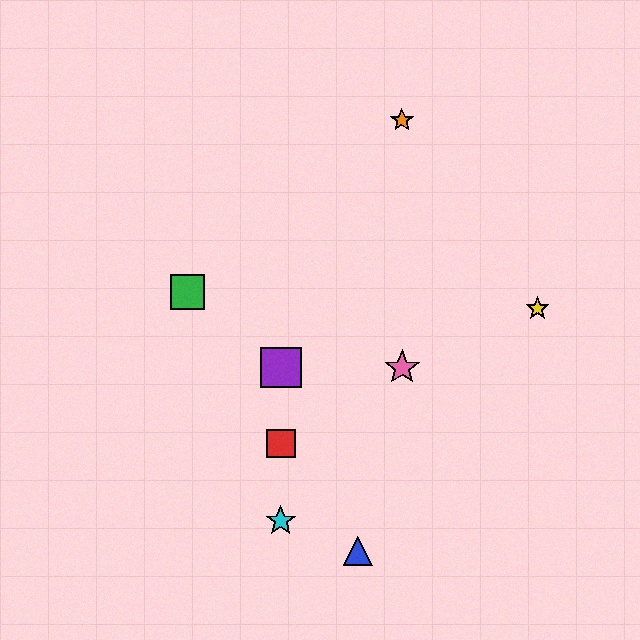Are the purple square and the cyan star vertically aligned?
Yes, both are at x≈281.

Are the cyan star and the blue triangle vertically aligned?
No, the cyan star is at x≈281 and the blue triangle is at x≈358.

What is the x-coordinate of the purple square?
The purple square is at x≈281.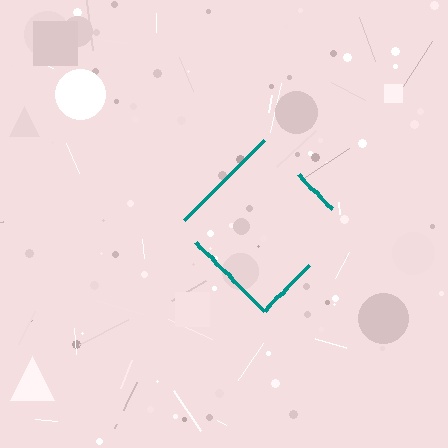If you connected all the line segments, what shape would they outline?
They would outline a diamond.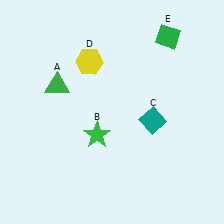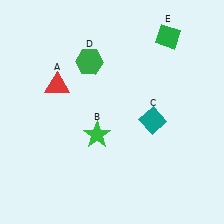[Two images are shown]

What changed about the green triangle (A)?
In Image 1, A is green. In Image 2, it changed to red.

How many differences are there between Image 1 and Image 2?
There are 2 differences between the two images.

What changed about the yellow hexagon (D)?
In Image 1, D is yellow. In Image 2, it changed to green.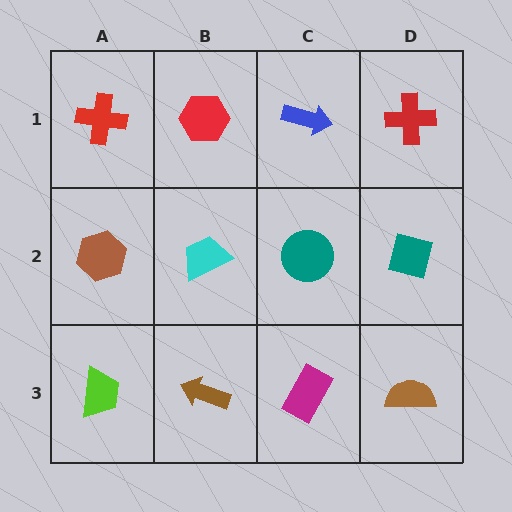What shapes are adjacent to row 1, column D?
A teal square (row 2, column D), a blue arrow (row 1, column C).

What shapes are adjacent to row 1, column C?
A teal circle (row 2, column C), a red hexagon (row 1, column B), a red cross (row 1, column D).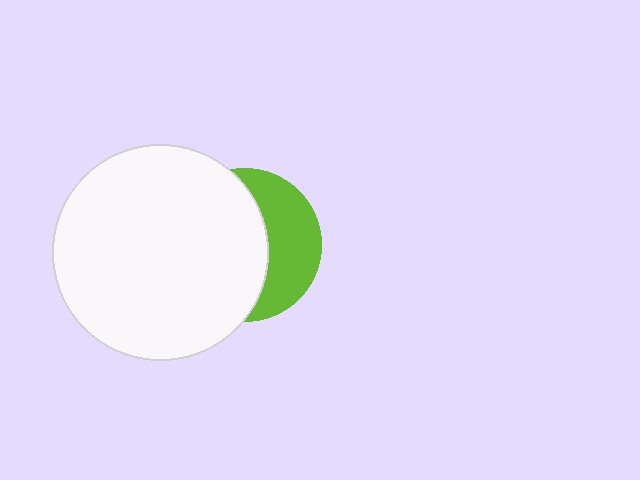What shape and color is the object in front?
The object in front is a white circle.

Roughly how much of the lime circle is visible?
A small part of it is visible (roughly 38%).